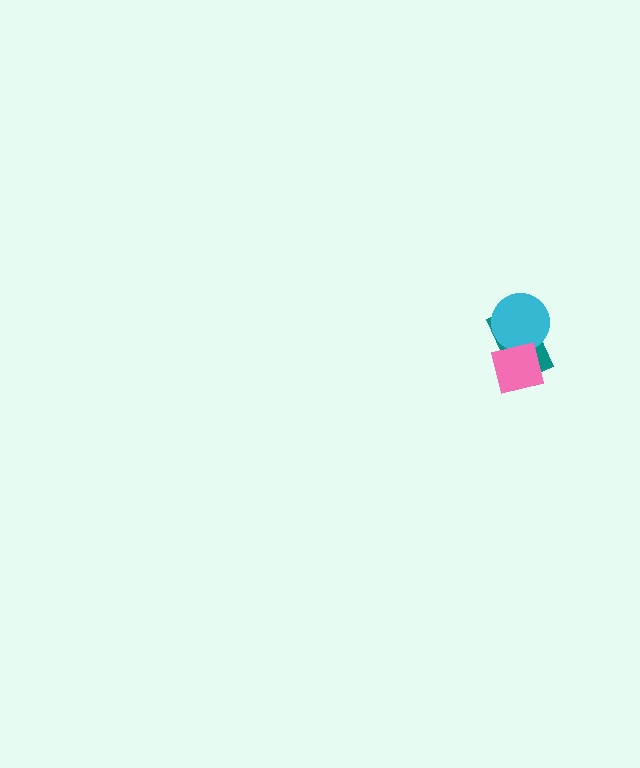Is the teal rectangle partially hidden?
Yes, it is partially covered by another shape.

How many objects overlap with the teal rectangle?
2 objects overlap with the teal rectangle.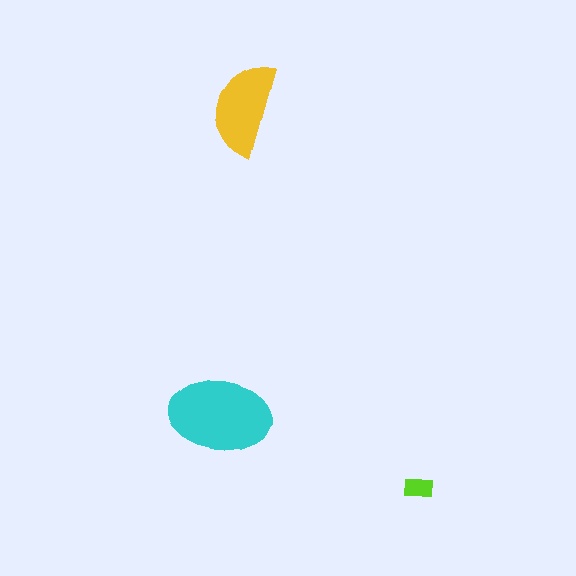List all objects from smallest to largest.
The lime rectangle, the yellow semicircle, the cyan ellipse.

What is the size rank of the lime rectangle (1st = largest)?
3rd.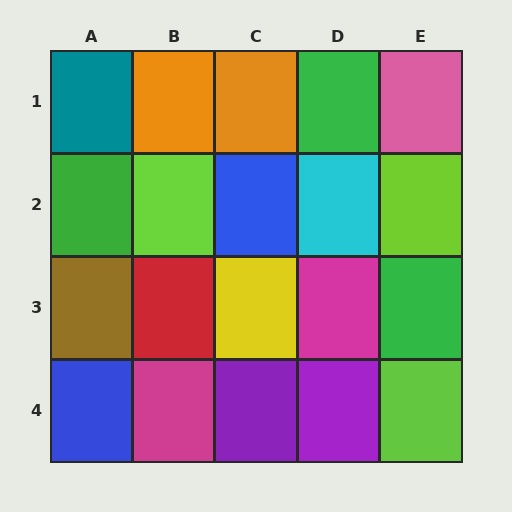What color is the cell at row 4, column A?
Blue.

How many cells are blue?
2 cells are blue.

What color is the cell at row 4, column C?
Purple.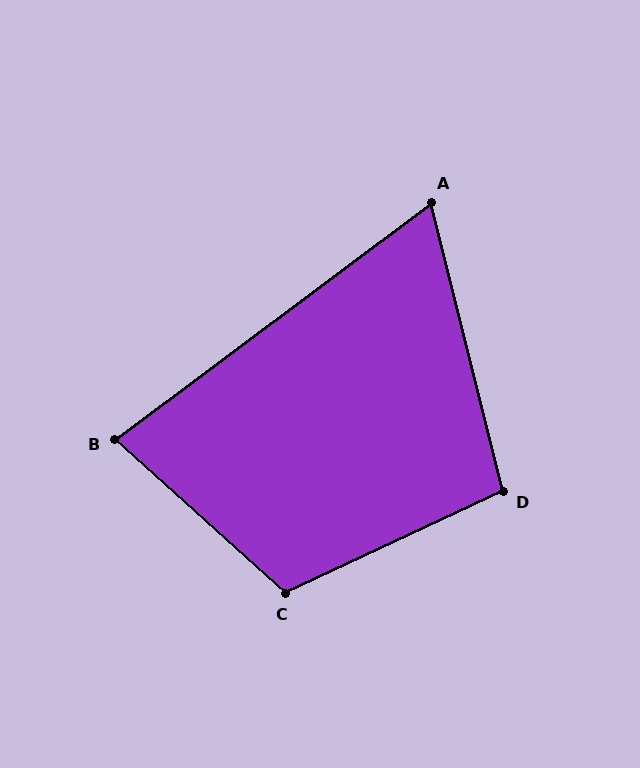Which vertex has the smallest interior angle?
A, at approximately 67 degrees.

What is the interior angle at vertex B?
Approximately 79 degrees (acute).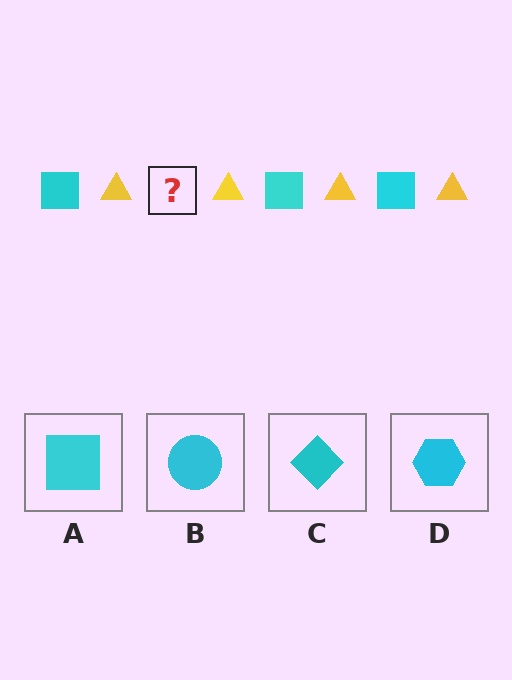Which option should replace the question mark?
Option A.